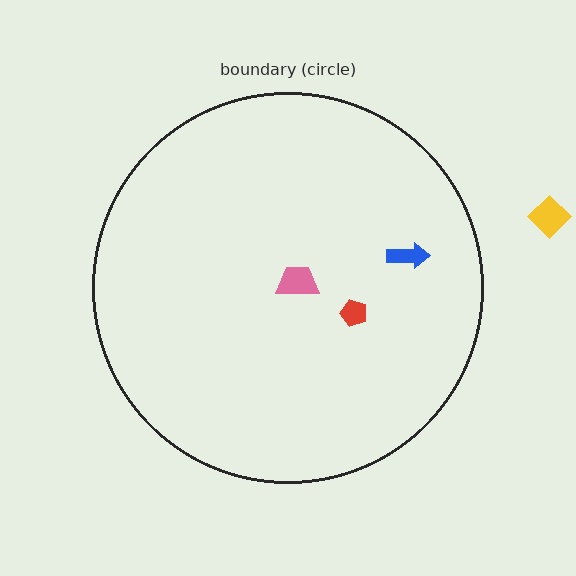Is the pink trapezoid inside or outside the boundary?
Inside.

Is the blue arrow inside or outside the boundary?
Inside.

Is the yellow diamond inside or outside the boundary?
Outside.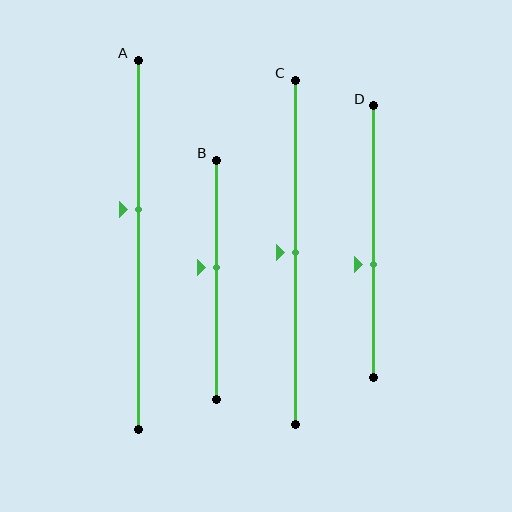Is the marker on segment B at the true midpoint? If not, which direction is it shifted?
No, the marker on segment B is shifted upward by about 5% of the segment length.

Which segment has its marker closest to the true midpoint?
Segment C has its marker closest to the true midpoint.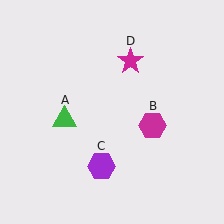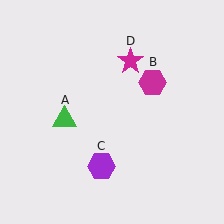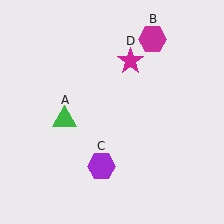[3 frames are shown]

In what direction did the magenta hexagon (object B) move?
The magenta hexagon (object B) moved up.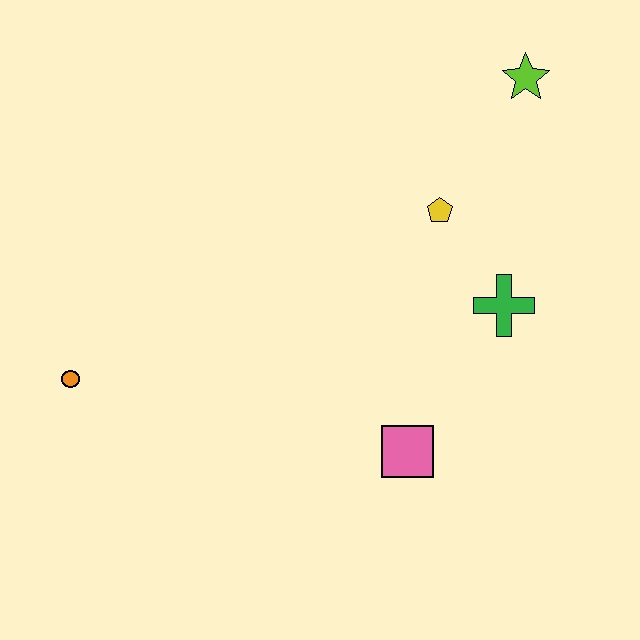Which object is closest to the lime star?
The yellow pentagon is closest to the lime star.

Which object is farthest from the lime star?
The orange circle is farthest from the lime star.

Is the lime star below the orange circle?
No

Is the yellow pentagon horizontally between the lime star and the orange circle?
Yes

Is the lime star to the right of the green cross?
Yes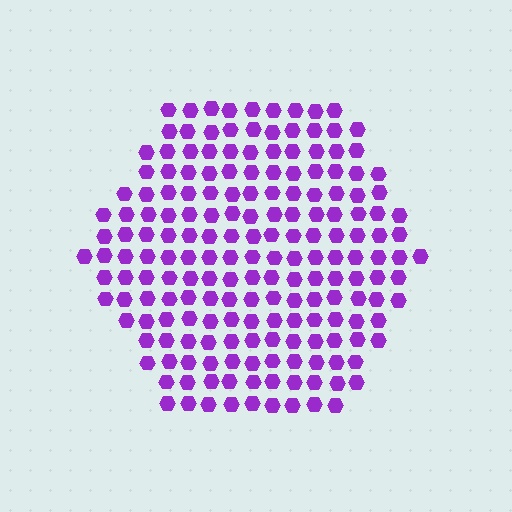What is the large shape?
The large shape is a hexagon.